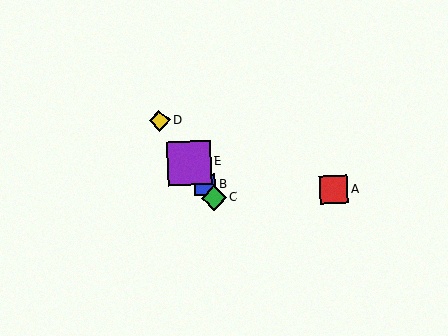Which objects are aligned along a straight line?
Objects B, C, D, E are aligned along a straight line.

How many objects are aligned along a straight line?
4 objects (B, C, D, E) are aligned along a straight line.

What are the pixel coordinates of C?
Object C is at (214, 198).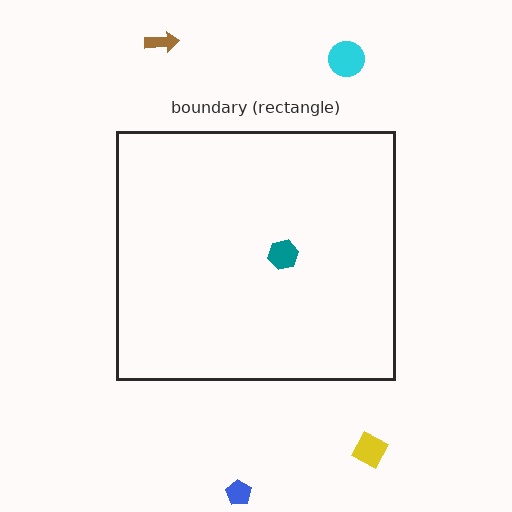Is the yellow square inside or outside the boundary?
Outside.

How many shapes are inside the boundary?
1 inside, 4 outside.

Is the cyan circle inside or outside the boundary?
Outside.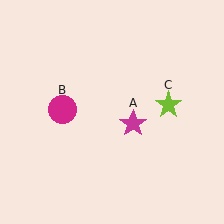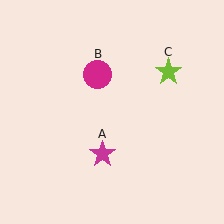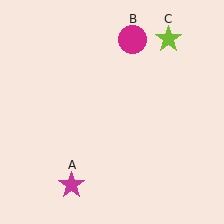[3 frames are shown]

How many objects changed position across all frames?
3 objects changed position: magenta star (object A), magenta circle (object B), lime star (object C).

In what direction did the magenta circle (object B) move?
The magenta circle (object B) moved up and to the right.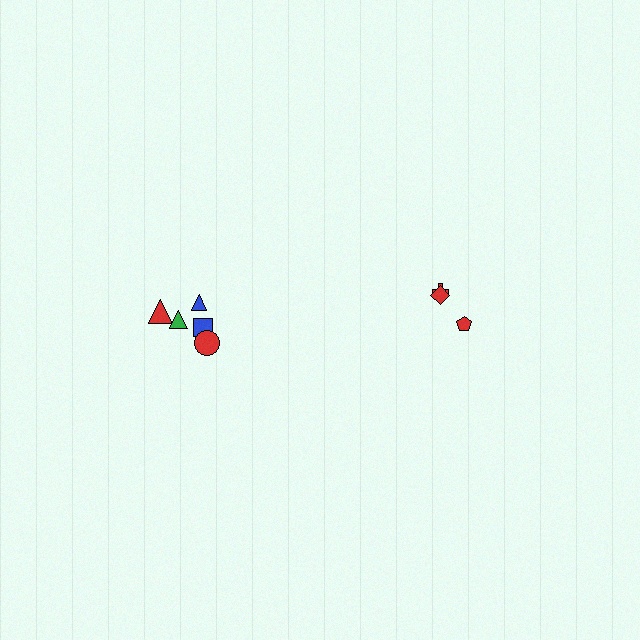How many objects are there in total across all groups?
There are 9 objects.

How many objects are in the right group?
There are 3 objects.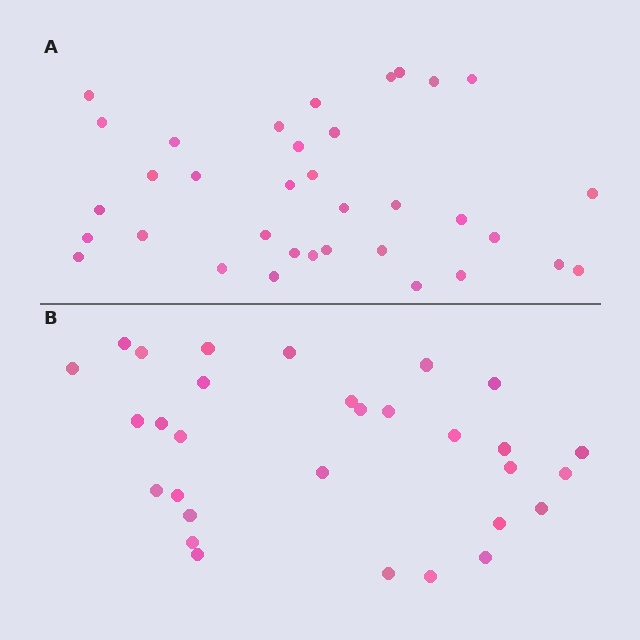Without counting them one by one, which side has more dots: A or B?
Region A (the top region) has more dots.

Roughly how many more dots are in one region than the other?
Region A has about 5 more dots than region B.